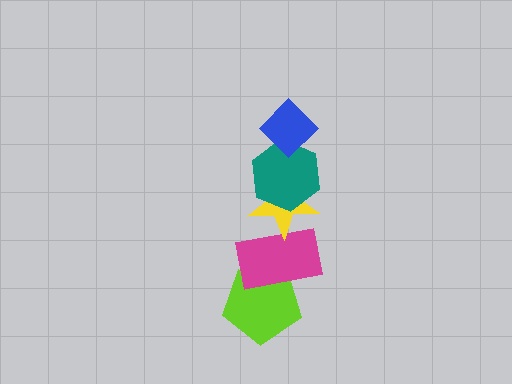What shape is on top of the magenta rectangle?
The yellow star is on top of the magenta rectangle.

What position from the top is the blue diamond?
The blue diamond is 1st from the top.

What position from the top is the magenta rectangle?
The magenta rectangle is 4th from the top.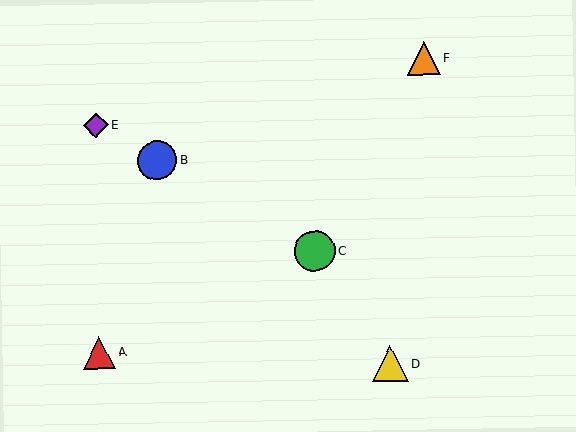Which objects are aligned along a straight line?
Objects B, C, E are aligned along a straight line.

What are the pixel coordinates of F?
Object F is at (424, 58).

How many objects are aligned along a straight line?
3 objects (B, C, E) are aligned along a straight line.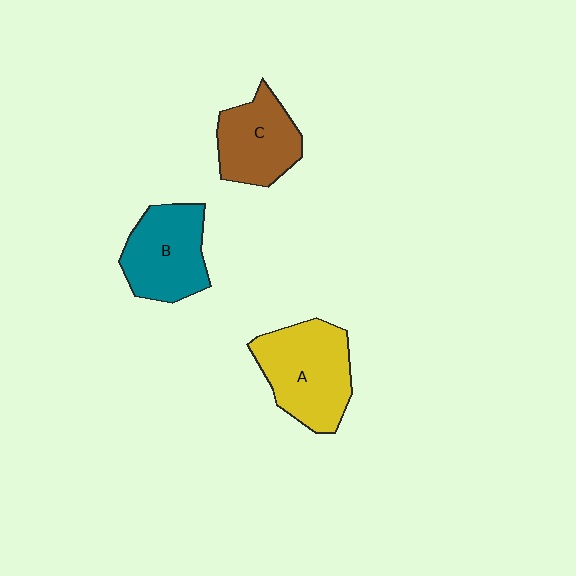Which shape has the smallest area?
Shape C (brown).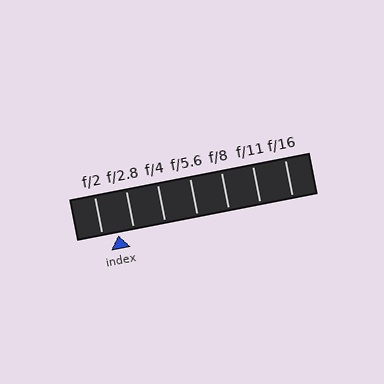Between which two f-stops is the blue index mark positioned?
The index mark is between f/2 and f/2.8.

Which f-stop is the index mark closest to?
The index mark is closest to f/2.8.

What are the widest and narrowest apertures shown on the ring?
The widest aperture shown is f/2 and the narrowest is f/16.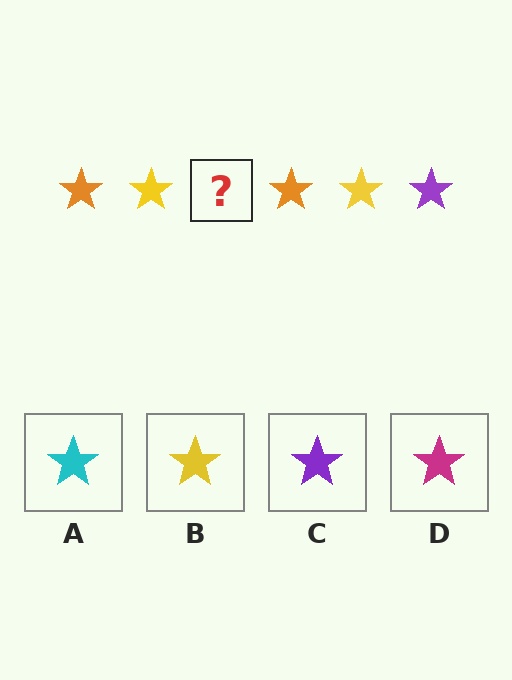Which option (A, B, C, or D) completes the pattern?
C.